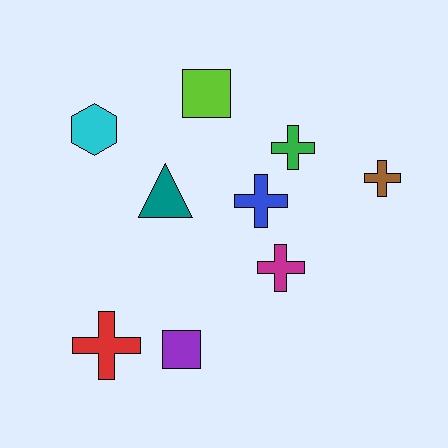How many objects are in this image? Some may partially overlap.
There are 9 objects.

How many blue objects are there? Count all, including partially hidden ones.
There is 1 blue object.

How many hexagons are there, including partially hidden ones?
There is 1 hexagon.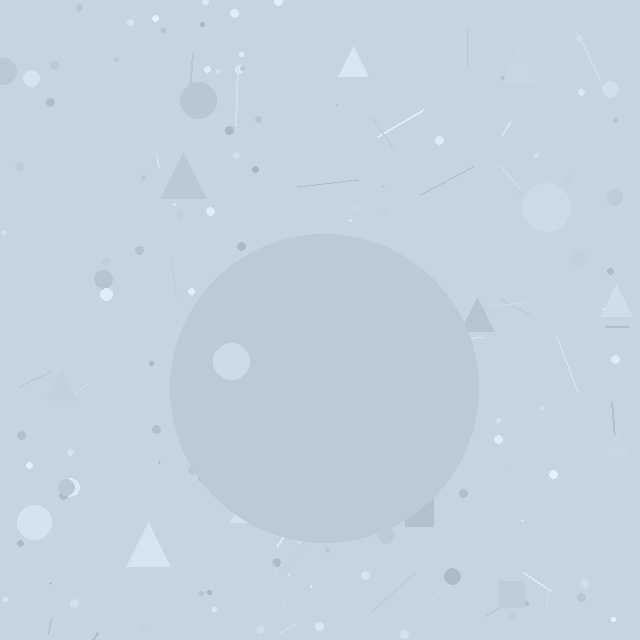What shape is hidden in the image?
A circle is hidden in the image.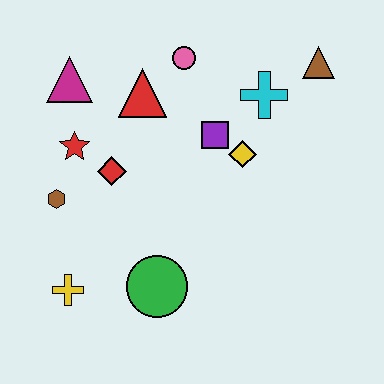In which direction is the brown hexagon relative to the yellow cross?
The brown hexagon is above the yellow cross.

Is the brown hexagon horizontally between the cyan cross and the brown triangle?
No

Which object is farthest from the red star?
The brown triangle is farthest from the red star.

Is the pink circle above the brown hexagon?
Yes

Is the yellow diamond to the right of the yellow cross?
Yes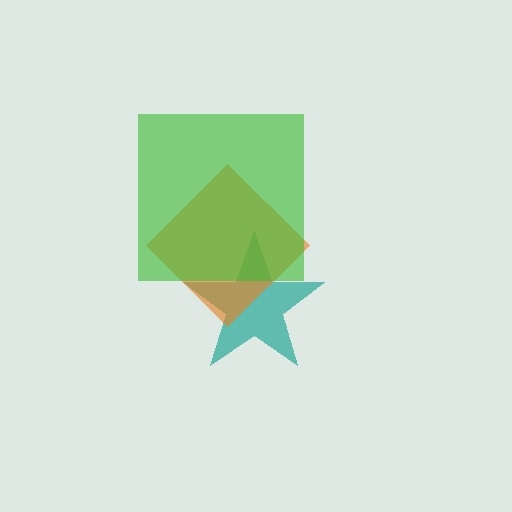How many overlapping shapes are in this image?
There are 3 overlapping shapes in the image.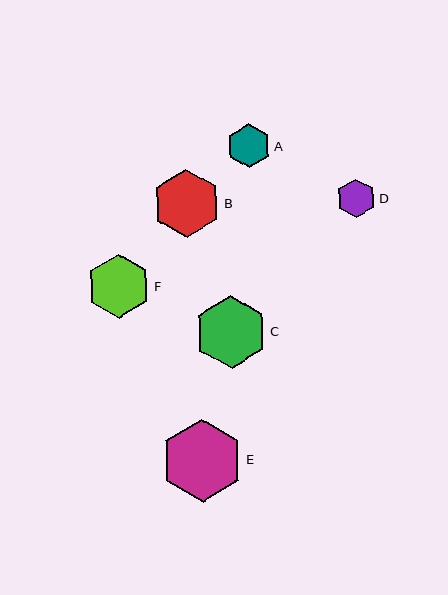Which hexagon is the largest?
Hexagon E is the largest with a size of approximately 83 pixels.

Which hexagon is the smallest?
Hexagon D is the smallest with a size of approximately 39 pixels.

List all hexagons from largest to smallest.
From largest to smallest: E, C, B, F, A, D.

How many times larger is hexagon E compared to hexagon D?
Hexagon E is approximately 2.1 times the size of hexagon D.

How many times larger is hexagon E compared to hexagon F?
Hexagon E is approximately 1.3 times the size of hexagon F.